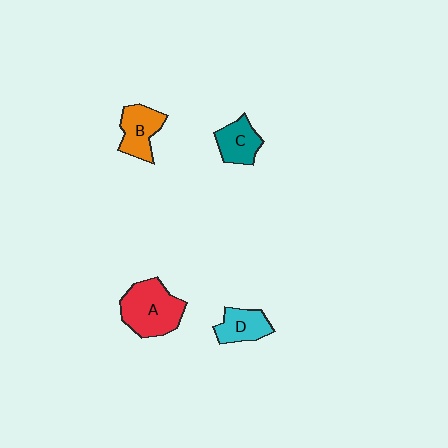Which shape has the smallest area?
Shape D (cyan).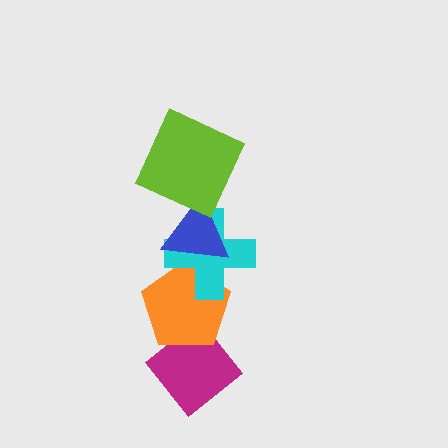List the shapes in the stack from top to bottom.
From top to bottom: the lime square, the blue triangle, the cyan cross, the orange pentagon, the magenta diamond.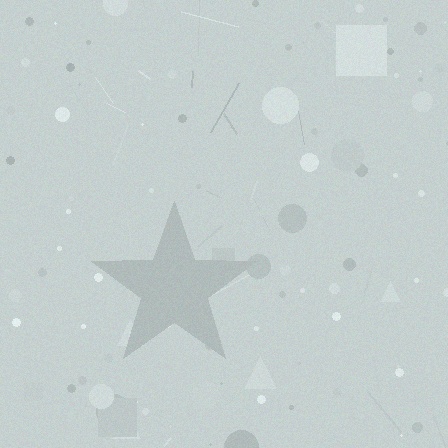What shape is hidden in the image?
A star is hidden in the image.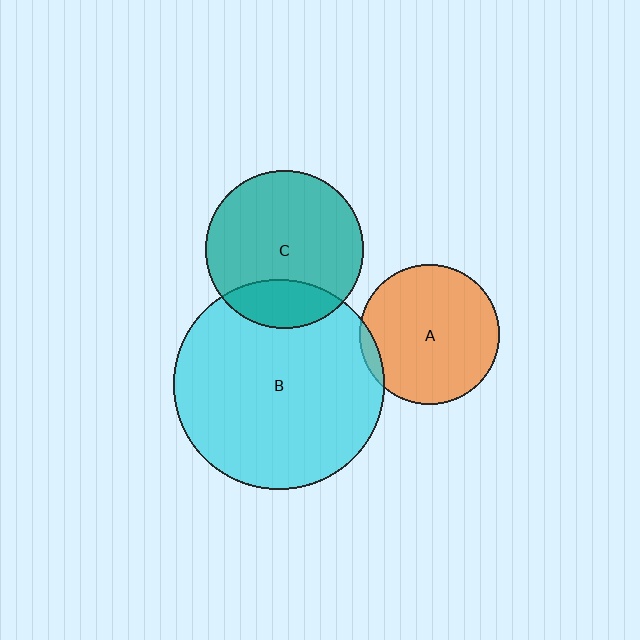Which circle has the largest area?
Circle B (cyan).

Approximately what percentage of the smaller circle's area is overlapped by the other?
Approximately 20%.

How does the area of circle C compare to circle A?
Approximately 1.3 times.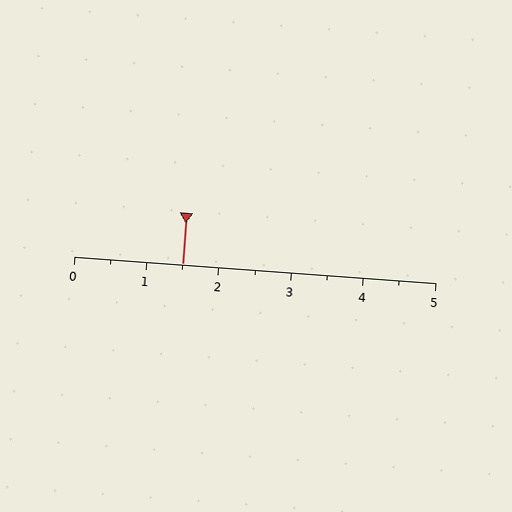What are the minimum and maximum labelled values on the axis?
The axis runs from 0 to 5.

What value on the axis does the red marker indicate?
The marker indicates approximately 1.5.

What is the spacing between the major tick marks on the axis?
The major ticks are spaced 1 apart.